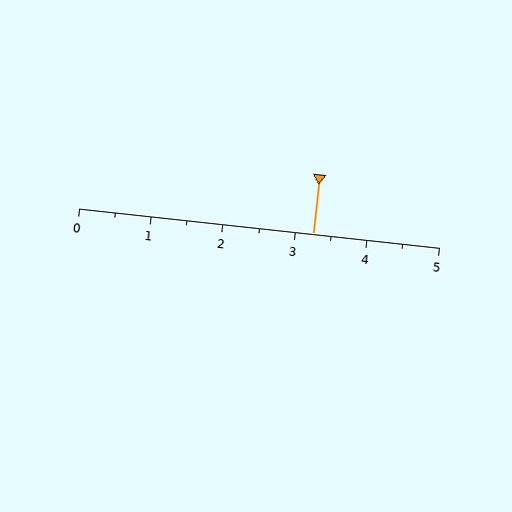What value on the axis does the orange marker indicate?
The marker indicates approximately 3.2.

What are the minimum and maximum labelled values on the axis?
The axis runs from 0 to 5.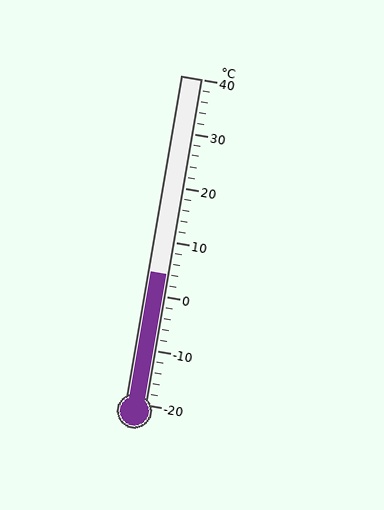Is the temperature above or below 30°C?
The temperature is below 30°C.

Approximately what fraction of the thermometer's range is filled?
The thermometer is filled to approximately 40% of its range.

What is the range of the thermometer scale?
The thermometer scale ranges from -20°C to 40°C.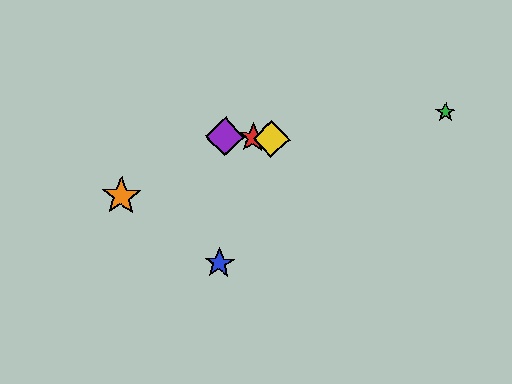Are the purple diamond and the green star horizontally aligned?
No, the purple diamond is at y≈136 and the green star is at y≈112.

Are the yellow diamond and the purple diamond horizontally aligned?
Yes, both are at y≈139.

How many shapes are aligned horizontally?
3 shapes (the red star, the yellow diamond, the purple diamond) are aligned horizontally.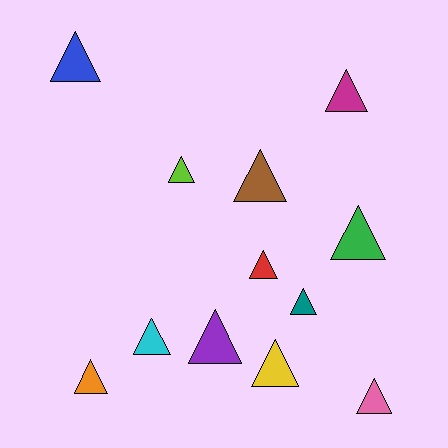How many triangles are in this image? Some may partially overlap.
There are 12 triangles.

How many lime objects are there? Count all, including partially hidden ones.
There is 1 lime object.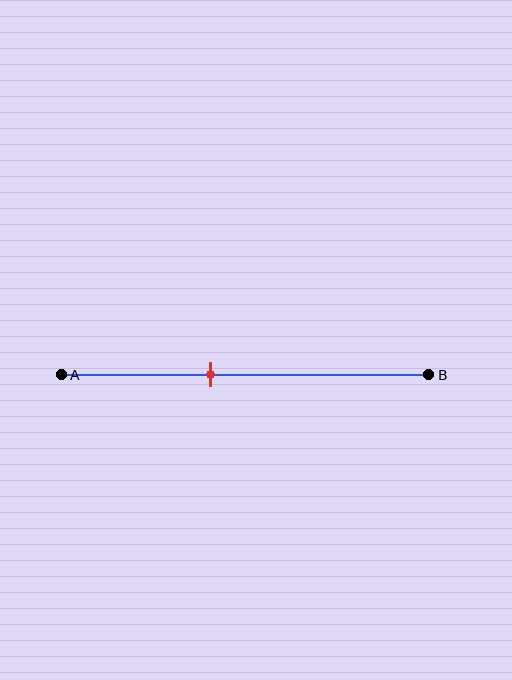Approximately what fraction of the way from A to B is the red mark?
The red mark is approximately 40% of the way from A to B.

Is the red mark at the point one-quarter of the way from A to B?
No, the mark is at about 40% from A, not at the 25% one-quarter point.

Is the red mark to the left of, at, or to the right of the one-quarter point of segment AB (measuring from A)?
The red mark is to the right of the one-quarter point of segment AB.